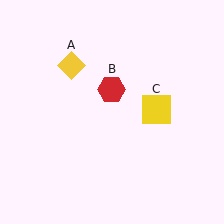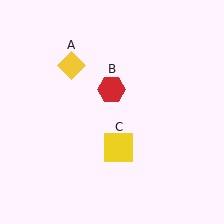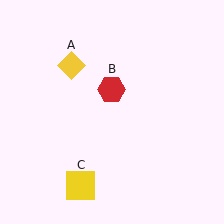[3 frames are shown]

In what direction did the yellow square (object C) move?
The yellow square (object C) moved down and to the left.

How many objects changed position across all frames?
1 object changed position: yellow square (object C).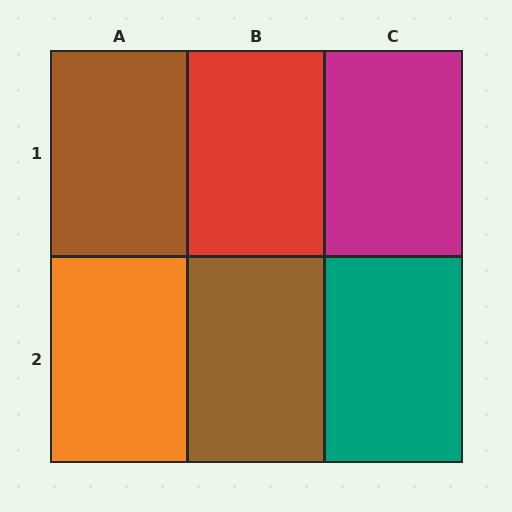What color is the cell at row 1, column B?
Red.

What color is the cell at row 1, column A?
Brown.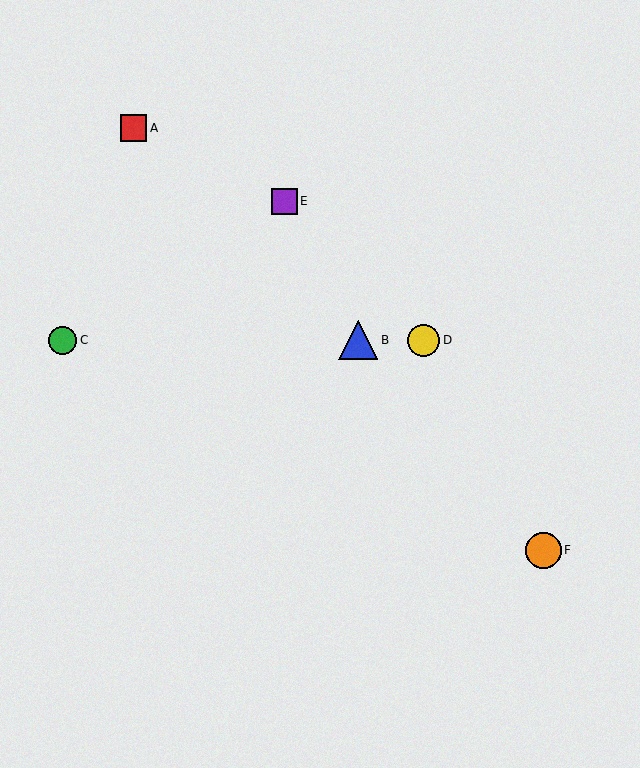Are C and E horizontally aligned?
No, C is at y≈340 and E is at y≈201.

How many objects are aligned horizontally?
3 objects (B, C, D) are aligned horizontally.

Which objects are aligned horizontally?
Objects B, C, D are aligned horizontally.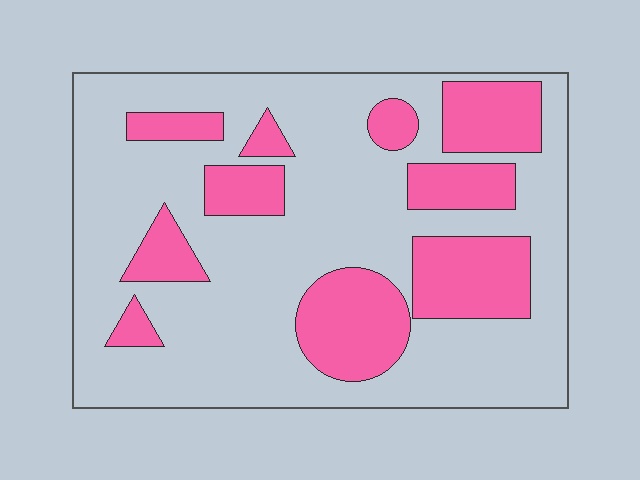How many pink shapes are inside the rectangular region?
10.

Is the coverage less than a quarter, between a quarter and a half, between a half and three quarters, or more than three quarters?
Between a quarter and a half.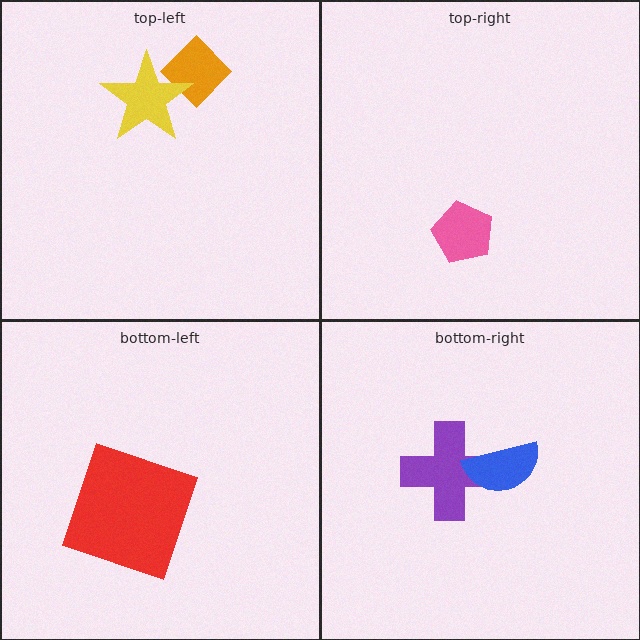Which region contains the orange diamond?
The top-left region.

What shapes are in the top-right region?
The pink pentagon.